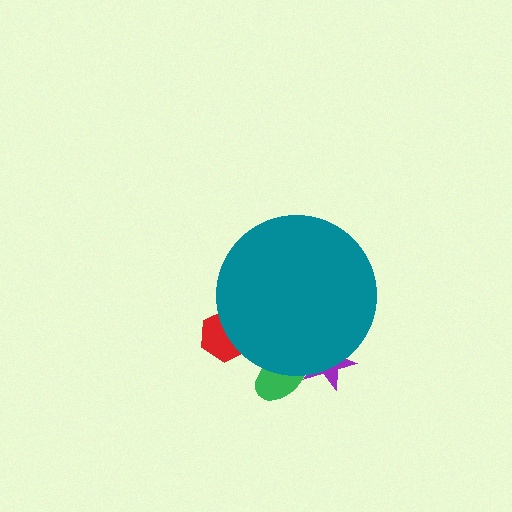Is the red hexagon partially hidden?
Yes, the red hexagon is partially hidden behind the teal circle.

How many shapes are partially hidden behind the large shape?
3 shapes are partially hidden.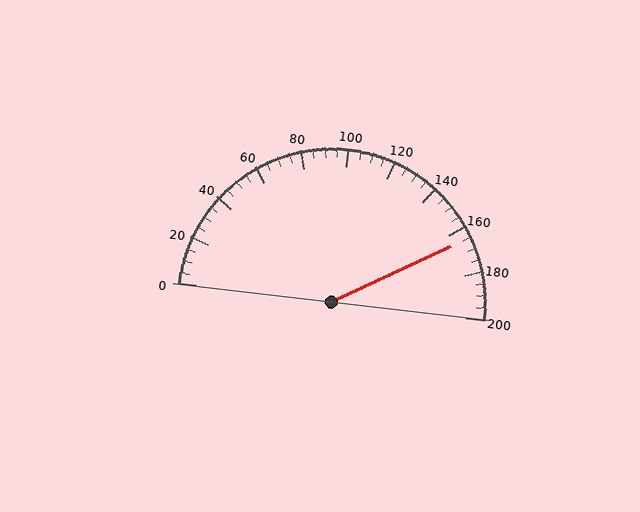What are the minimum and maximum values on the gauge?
The gauge ranges from 0 to 200.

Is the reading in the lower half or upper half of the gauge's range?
The reading is in the upper half of the range (0 to 200).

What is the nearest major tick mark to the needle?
The nearest major tick mark is 160.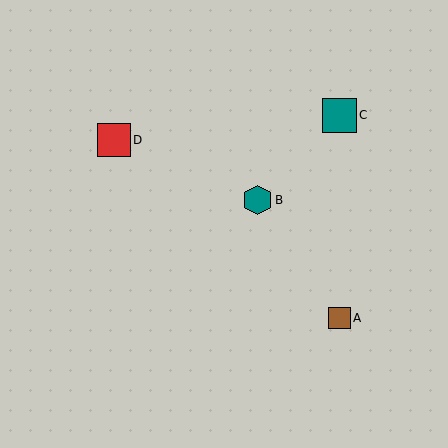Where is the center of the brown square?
The center of the brown square is at (340, 318).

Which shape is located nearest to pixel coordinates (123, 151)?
The red square (labeled D) at (114, 140) is nearest to that location.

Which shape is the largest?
The teal square (labeled C) is the largest.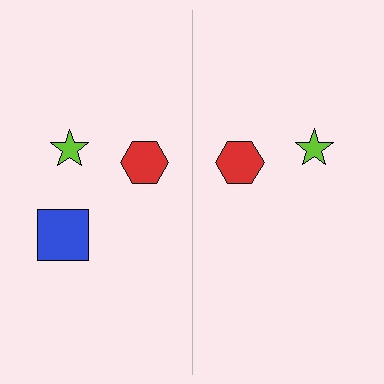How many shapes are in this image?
There are 5 shapes in this image.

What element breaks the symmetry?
A blue square is missing from the right side.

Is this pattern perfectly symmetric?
No, the pattern is not perfectly symmetric. A blue square is missing from the right side.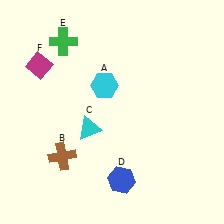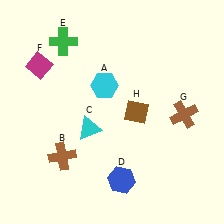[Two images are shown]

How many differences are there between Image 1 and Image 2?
There are 2 differences between the two images.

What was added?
A brown cross (G), a brown diamond (H) were added in Image 2.